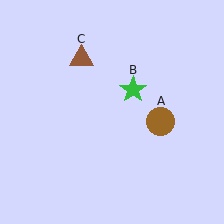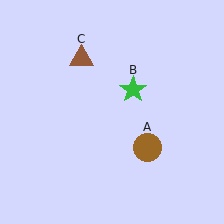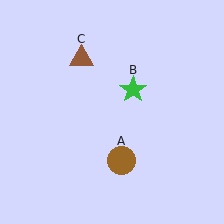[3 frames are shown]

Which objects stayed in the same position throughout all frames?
Green star (object B) and brown triangle (object C) remained stationary.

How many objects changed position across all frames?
1 object changed position: brown circle (object A).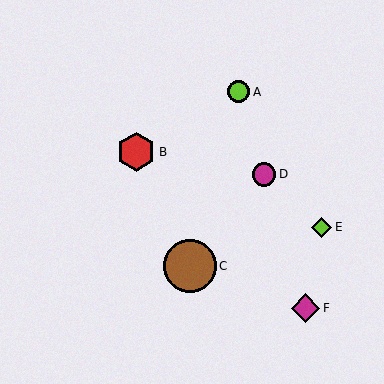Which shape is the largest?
The brown circle (labeled C) is the largest.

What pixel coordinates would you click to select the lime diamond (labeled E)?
Click at (322, 227) to select the lime diamond E.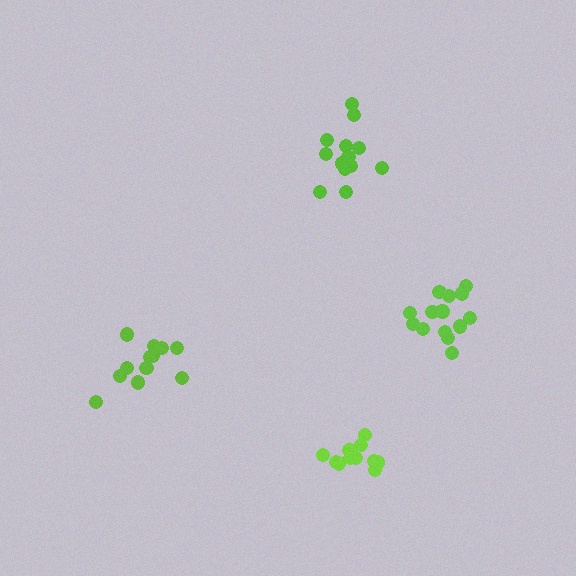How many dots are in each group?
Group 1: 12 dots, Group 2: 13 dots, Group 3: 12 dots, Group 4: 14 dots (51 total).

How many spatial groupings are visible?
There are 4 spatial groupings.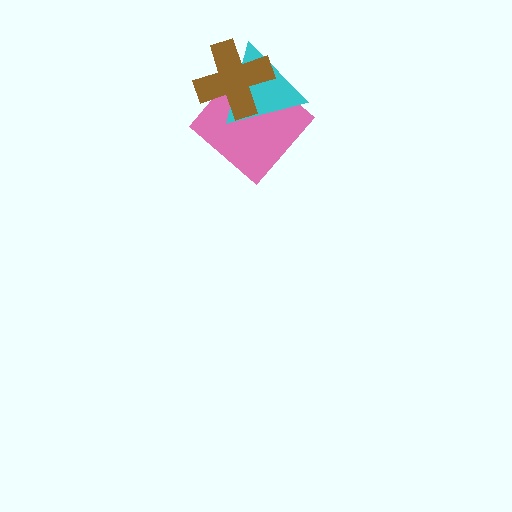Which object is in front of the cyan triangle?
The brown cross is in front of the cyan triangle.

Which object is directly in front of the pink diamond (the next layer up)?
The cyan triangle is directly in front of the pink diamond.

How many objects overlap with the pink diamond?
2 objects overlap with the pink diamond.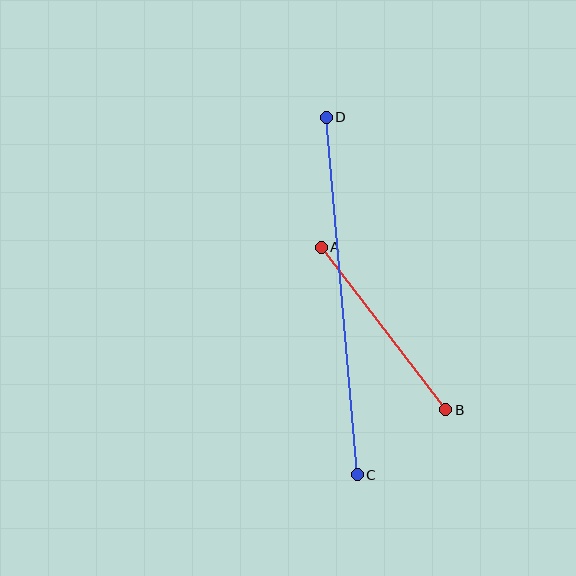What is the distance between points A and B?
The distance is approximately 205 pixels.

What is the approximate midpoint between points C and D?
The midpoint is at approximately (342, 296) pixels.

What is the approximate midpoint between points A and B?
The midpoint is at approximately (383, 328) pixels.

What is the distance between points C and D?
The distance is approximately 359 pixels.